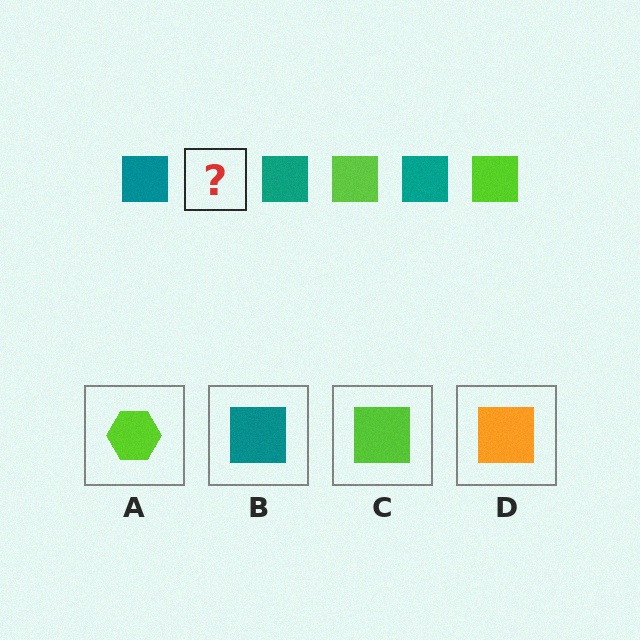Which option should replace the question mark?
Option C.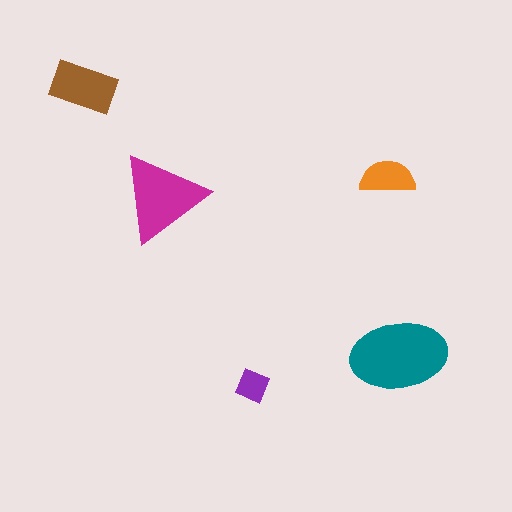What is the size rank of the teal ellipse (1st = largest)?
1st.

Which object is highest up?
The brown rectangle is topmost.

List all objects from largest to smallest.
The teal ellipse, the magenta triangle, the brown rectangle, the orange semicircle, the purple diamond.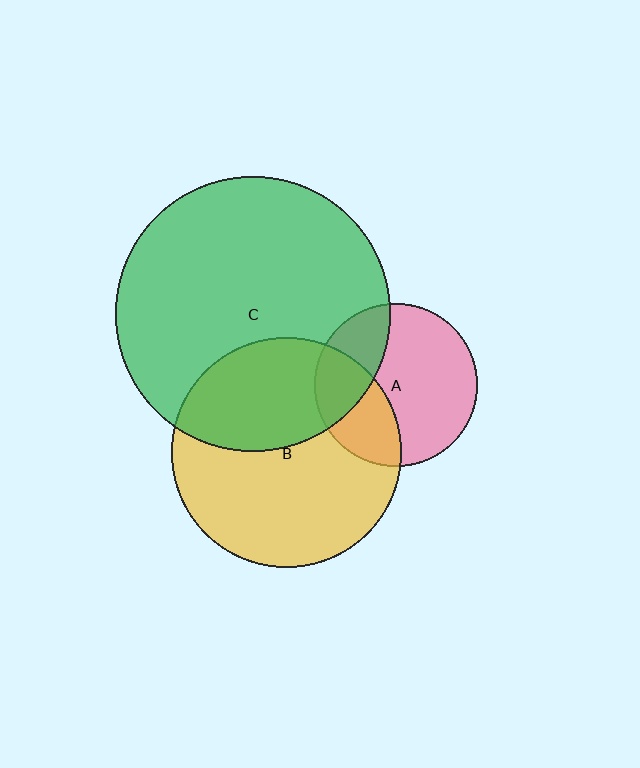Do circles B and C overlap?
Yes.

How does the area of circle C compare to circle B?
Approximately 1.4 times.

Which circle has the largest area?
Circle C (green).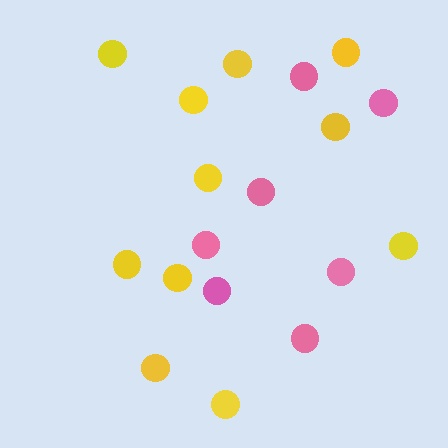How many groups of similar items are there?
There are 2 groups: one group of pink circles (7) and one group of yellow circles (11).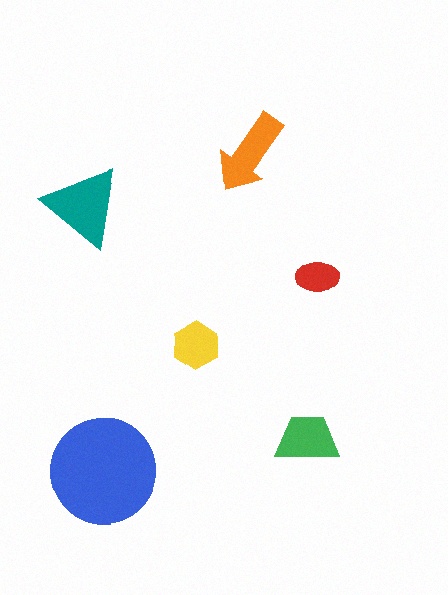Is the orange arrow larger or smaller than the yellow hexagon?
Larger.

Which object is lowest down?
The blue circle is bottommost.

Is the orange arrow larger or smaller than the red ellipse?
Larger.